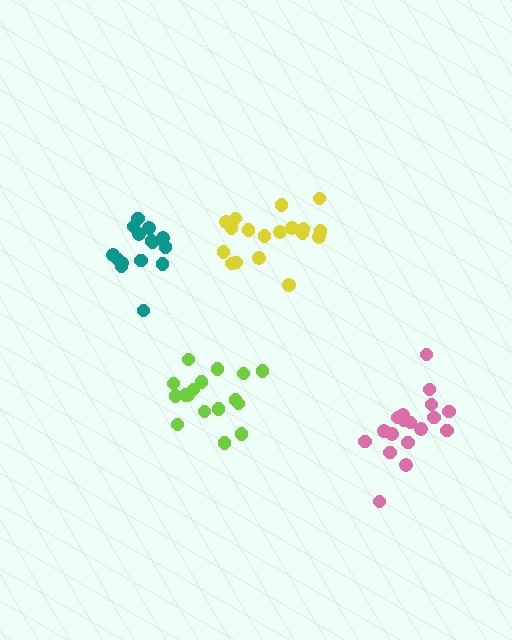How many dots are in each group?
Group 1: 17 dots, Group 2: 18 dots, Group 3: 18 dots, Group 4: 15 dots (68 total).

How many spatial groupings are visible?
There are 4 spatial groupings.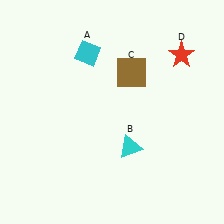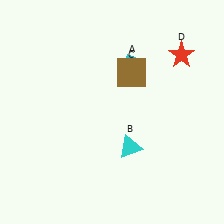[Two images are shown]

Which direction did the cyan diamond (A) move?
The cyan diamond (A) moved right.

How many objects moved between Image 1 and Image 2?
1 object moved between the two images.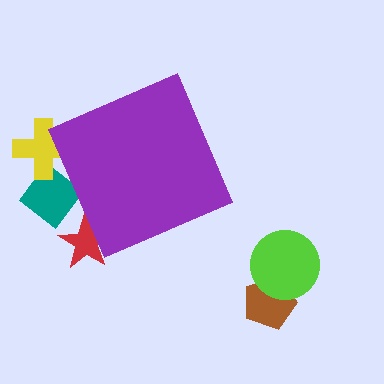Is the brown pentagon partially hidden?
No, the brown pentagon is fully visible.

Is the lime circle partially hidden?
No, the lime circle is fully visible.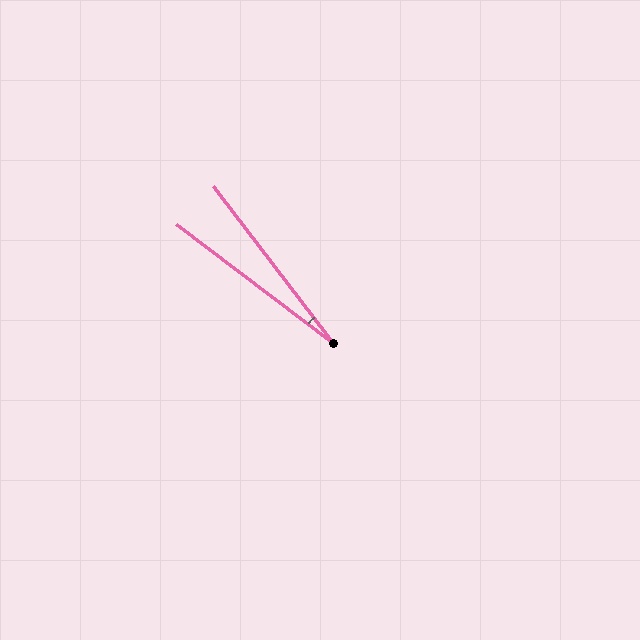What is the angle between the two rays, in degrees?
Approximately 15 degrees.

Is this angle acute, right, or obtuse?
It is acute.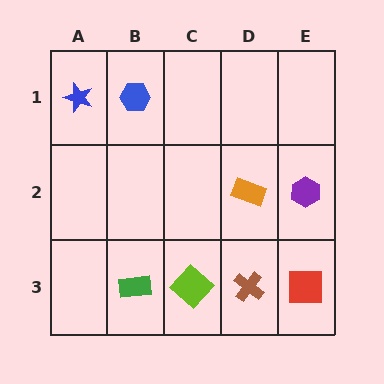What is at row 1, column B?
A blue hexagon.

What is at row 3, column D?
A brown cross.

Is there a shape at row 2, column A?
No, that cell is empty.